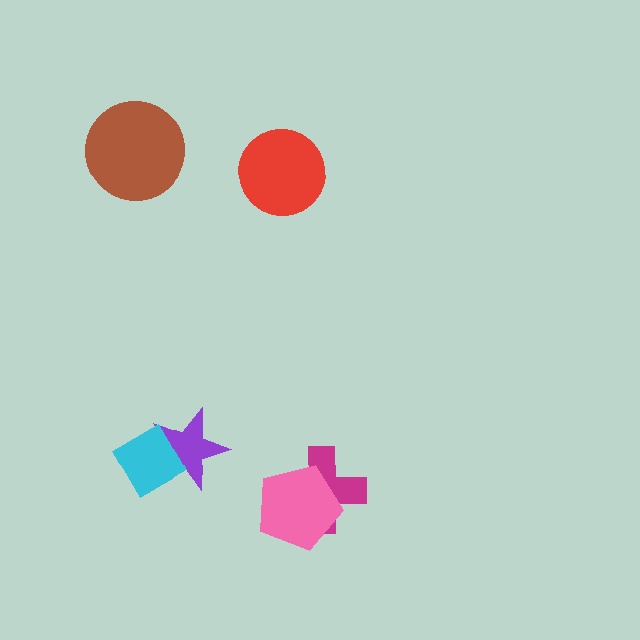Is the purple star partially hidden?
Yes, it is partially covered by another shape.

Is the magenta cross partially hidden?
Yes, it is partially covered by another shape.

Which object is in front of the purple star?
The cyan diamond is in front of the purple star.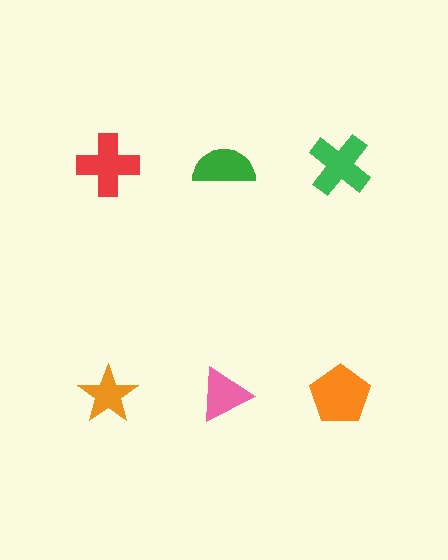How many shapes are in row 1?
3 shapes.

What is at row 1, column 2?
A green semicircle.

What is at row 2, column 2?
A pink triangle.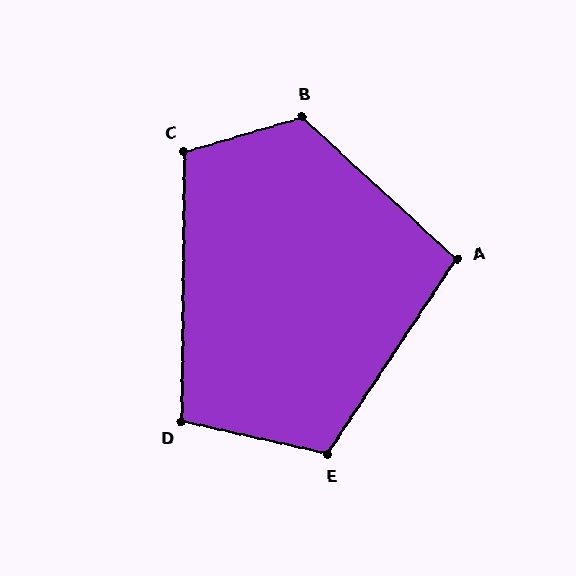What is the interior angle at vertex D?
Approximately 102 degrees (obtuse).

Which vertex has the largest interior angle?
B, at approximately 121 degrees.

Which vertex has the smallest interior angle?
A, at approximately 99 degrees.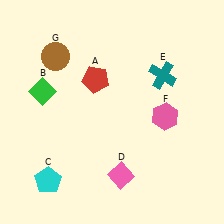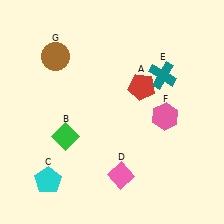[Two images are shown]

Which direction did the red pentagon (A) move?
The red pentagon (A) moved right.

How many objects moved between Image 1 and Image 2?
2 objects moved between the two images.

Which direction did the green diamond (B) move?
The green diamond (B) moved down.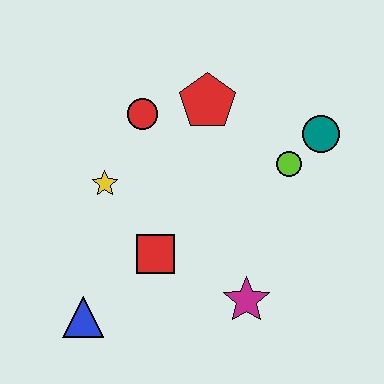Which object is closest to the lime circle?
The teal circle is closest to the lime circle.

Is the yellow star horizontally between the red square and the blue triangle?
Yes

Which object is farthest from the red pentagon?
The blue triangle is farthest from the red pentagon.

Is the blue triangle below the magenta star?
Yes